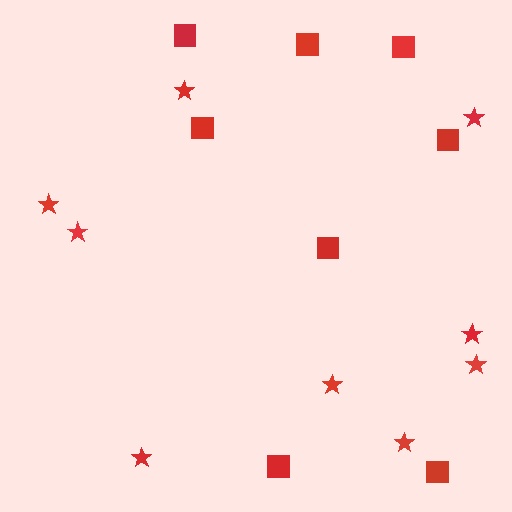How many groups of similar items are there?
There are 2 groups: one group of stars (9) and one group of squares (8).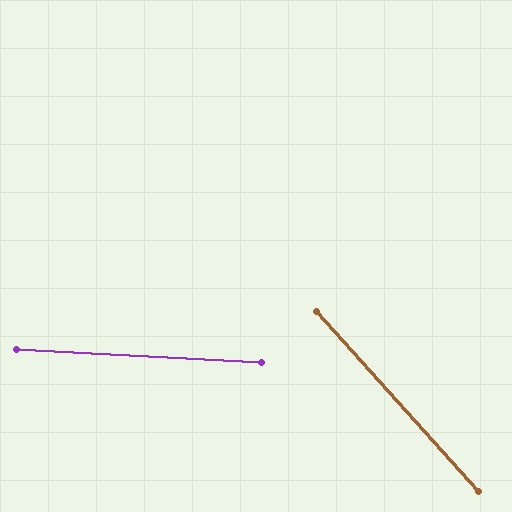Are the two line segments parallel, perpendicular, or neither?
Neither parallel nor perpendicular — they differ by about 45°.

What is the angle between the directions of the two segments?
Approximately 45 degrees.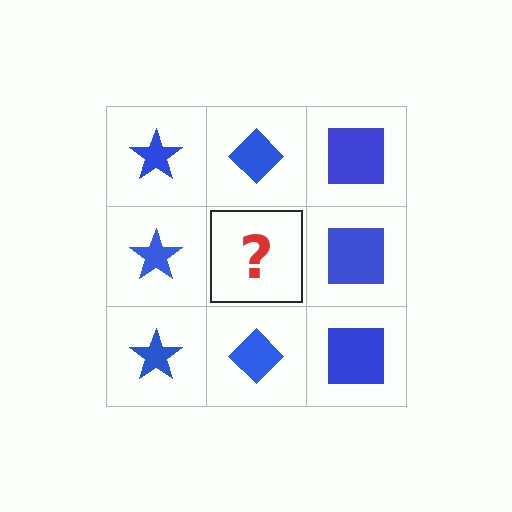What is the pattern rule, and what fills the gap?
The rule is that each column has a consistent shape. The gap should be filled with a blue diamond.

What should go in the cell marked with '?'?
The missing cell should contain a blue diamond.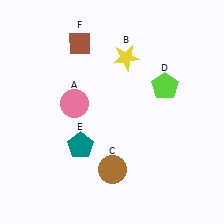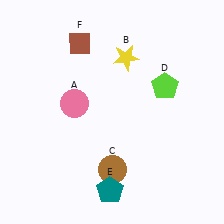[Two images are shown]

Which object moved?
The teal pentagon (E) moved down.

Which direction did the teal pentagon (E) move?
The teal pentagon (E) moved down.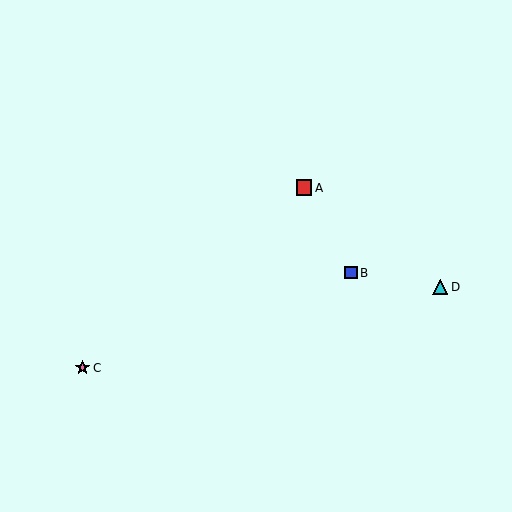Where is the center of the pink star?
The center of the pink star is at (82, 368).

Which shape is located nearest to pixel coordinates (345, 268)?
The blue square (labeled B) at (351, 273) is nearest to that location.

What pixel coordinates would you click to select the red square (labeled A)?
Click at (304, 188) to select the red square A.